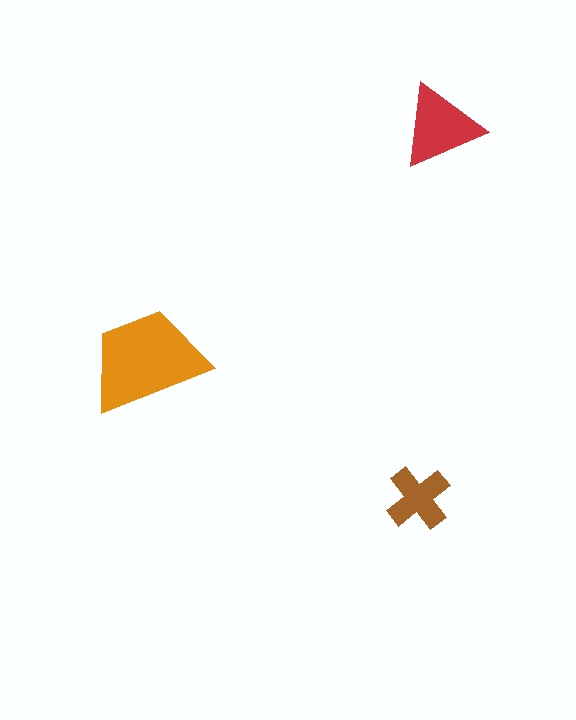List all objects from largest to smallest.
The orange trapezoid, the red triangle, the brown cross.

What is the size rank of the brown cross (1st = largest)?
3rd.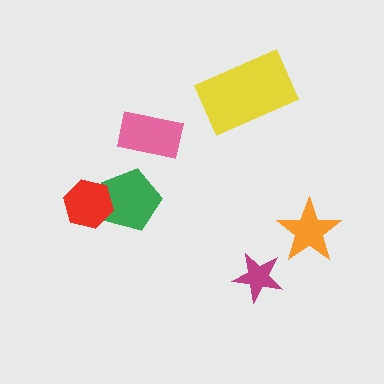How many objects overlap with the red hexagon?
1 object overlaps with the red hexagon.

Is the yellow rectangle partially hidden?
No, no other shape covers it.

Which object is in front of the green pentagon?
The red hexagon is in front of the green pentagon.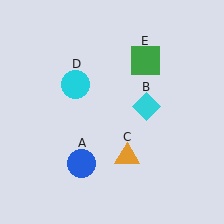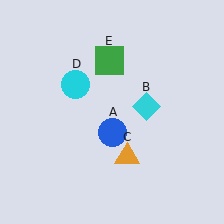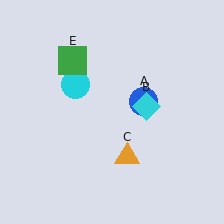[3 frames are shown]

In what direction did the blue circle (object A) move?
The blue circle (object A) moved up and to the right.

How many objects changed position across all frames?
2 objects changed position: blue circle (object A), green square (object E).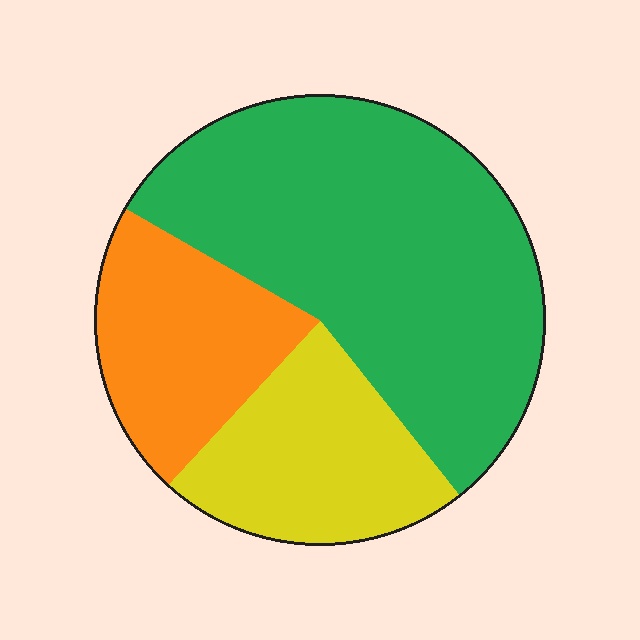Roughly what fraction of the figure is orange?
Orange covers about 20% of the figure.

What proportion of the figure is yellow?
Yellow takes up between a sixth and a third of the figure.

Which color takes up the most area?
Green, at roughly 55%.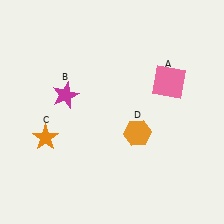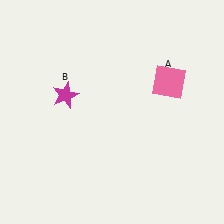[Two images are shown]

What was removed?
The orange star (C), the orange hexagon (D) were removed in Image 2.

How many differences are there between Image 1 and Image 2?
There are 2 differences between the two images.